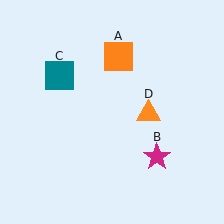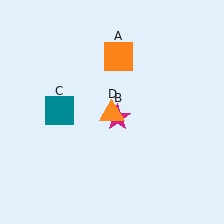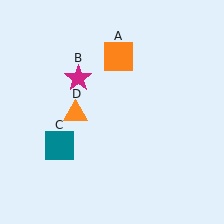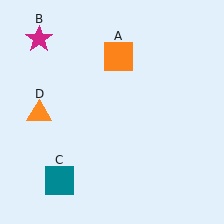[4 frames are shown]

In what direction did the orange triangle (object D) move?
The orange triangle (object D) moved left.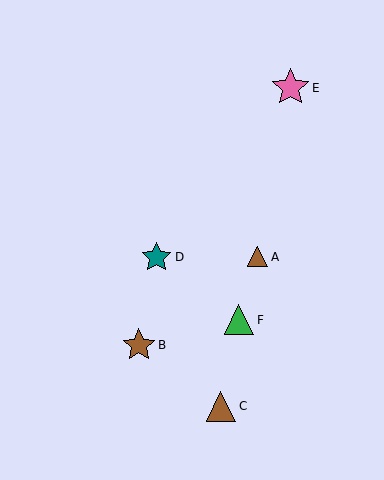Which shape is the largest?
The pink star (labeled E) is the largest.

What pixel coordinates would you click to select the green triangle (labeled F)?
Click at (239, 320) to select the green triangle F.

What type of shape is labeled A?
Shape A is a brown triangle.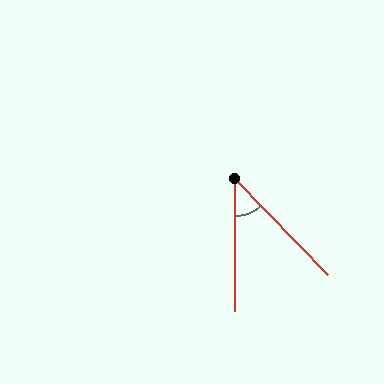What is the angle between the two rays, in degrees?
Approximately 44 degrees.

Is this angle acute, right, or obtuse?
It is acute.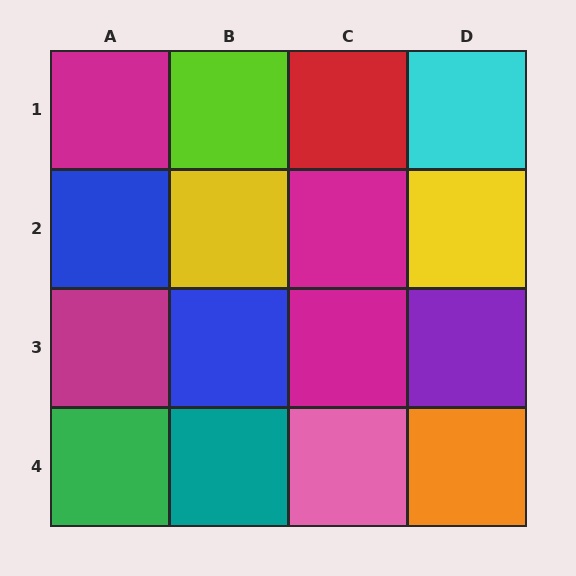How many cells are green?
1 cell is green.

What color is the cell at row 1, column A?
Magenta.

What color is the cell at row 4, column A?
Green.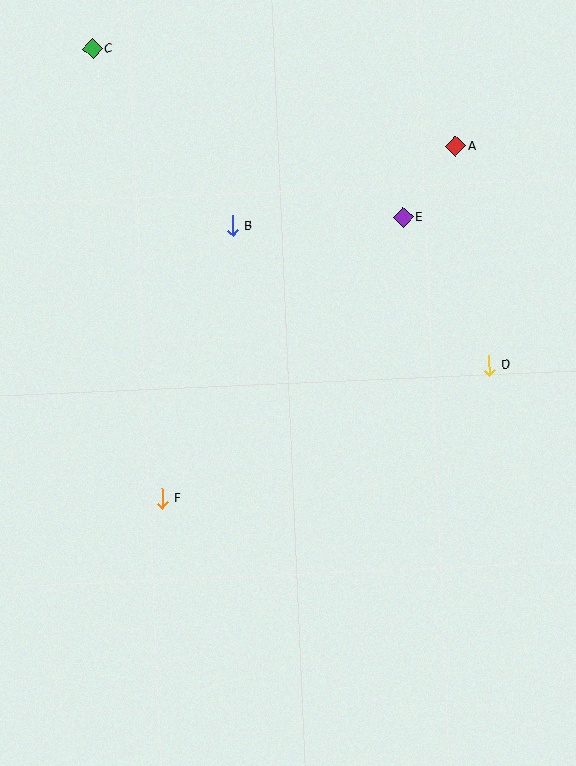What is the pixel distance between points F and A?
The distance between F and A is 458 pixels.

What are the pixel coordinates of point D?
Point D is at (489, 365).